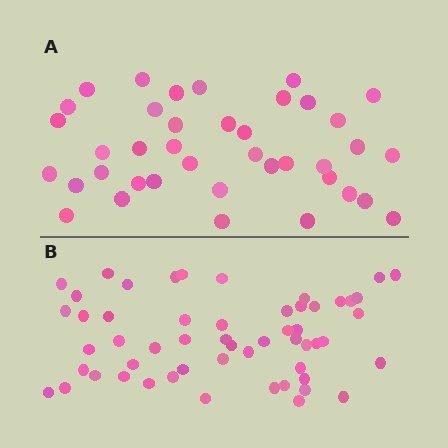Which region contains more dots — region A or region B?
Region B (the bottom region) has more dots.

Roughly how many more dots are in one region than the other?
Region B has approximately 15 more dots than region A.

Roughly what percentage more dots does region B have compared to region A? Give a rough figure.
About 40% more.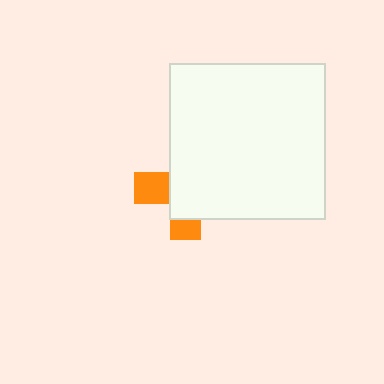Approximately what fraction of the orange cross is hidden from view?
Roughly 68% of the orange cross is hidden behind the white square.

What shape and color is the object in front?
The object in front is a white square.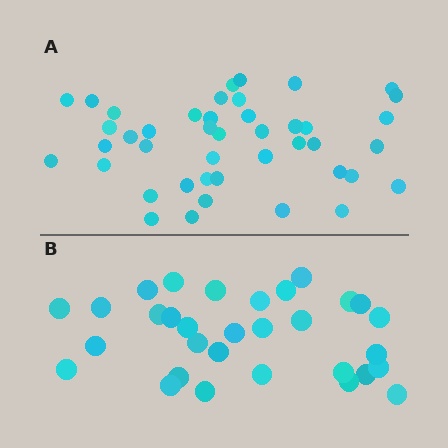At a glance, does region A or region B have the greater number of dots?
Region A (the top region) has more dots.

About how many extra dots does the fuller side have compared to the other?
Region A has roughly 12 or so more dots than region B.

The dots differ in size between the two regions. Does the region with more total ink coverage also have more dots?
No. Region B has more total ink coverage because its dots are larger, but region A actually contains more individual dots. Total area can be misleading — the number of items is what matters here.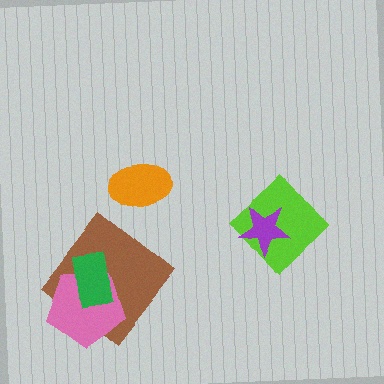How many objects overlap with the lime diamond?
1 object overlaps with the lime diamond.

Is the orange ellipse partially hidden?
No, no other shape covers it.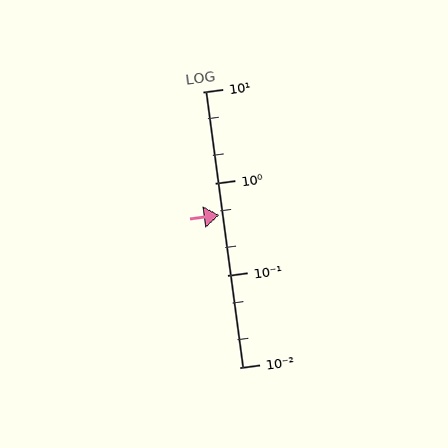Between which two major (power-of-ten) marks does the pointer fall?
The pointer is between 0.1 and 1.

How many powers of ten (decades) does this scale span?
The scale spans 3 decades, from 0.01 to 10.